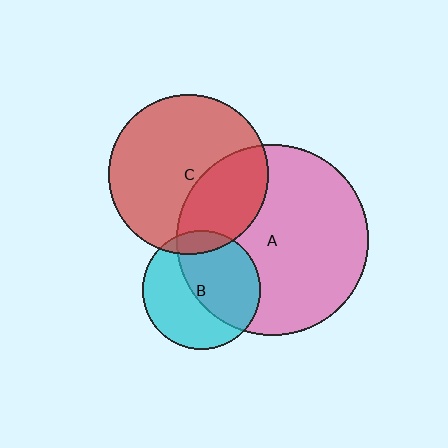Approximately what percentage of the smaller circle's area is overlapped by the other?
Approximately 55%.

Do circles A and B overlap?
Yes.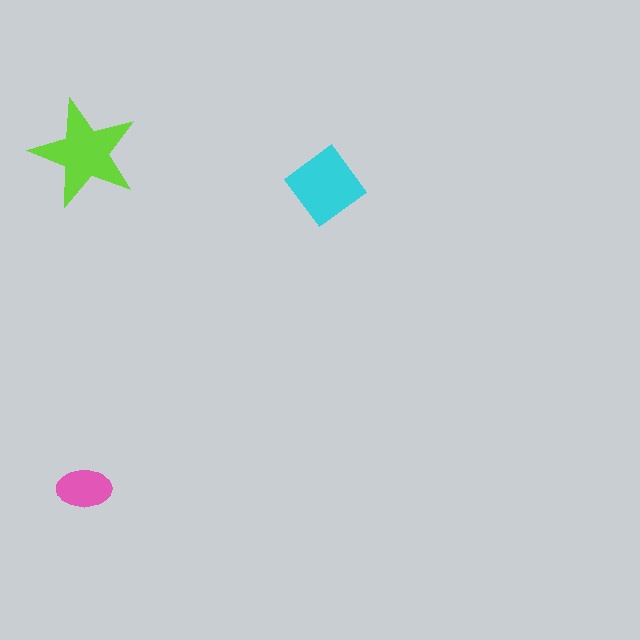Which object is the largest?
The lime star.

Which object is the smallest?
The pink ellipse.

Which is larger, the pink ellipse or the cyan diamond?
The cyan diamond.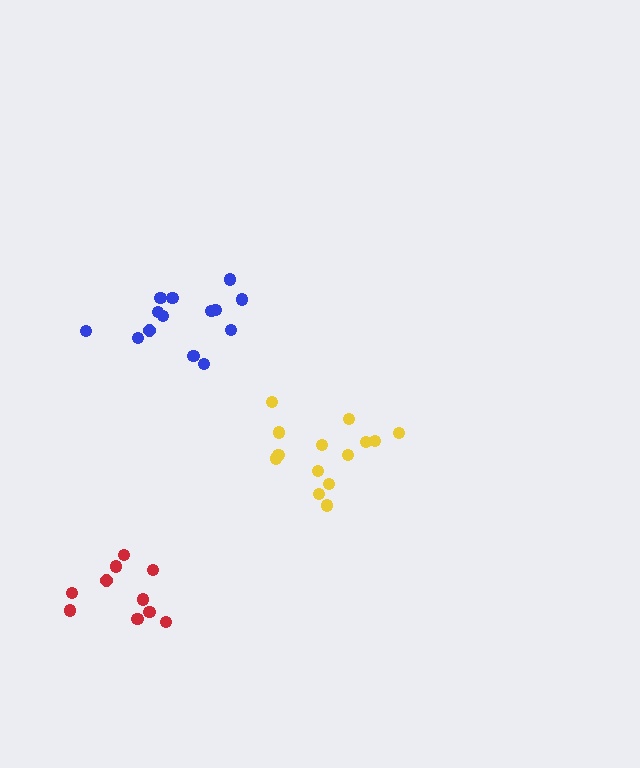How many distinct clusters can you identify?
There are 3 distinct clusters.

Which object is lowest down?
The red cluster is bottommost.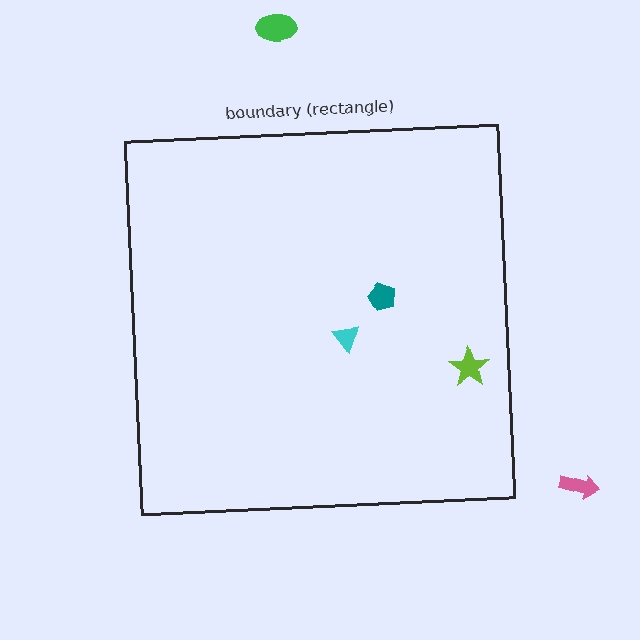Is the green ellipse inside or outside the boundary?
Outside.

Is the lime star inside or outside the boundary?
Inside.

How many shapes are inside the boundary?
3 inside, 2 outside.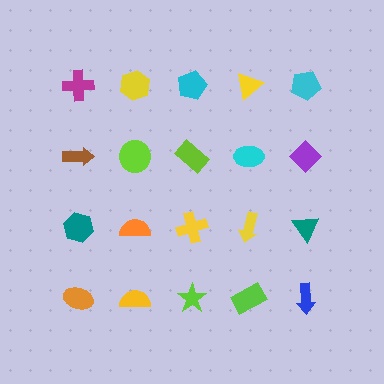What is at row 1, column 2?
A yellow hexagon.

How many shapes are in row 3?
5 shapes.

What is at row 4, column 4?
A lime rectangle.